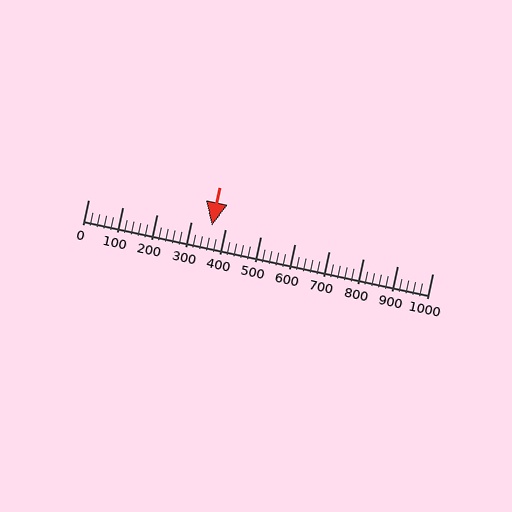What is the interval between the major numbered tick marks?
The major tick marks are spaced 100 units apart.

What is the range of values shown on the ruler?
The ruler shows values from 0 to 1000.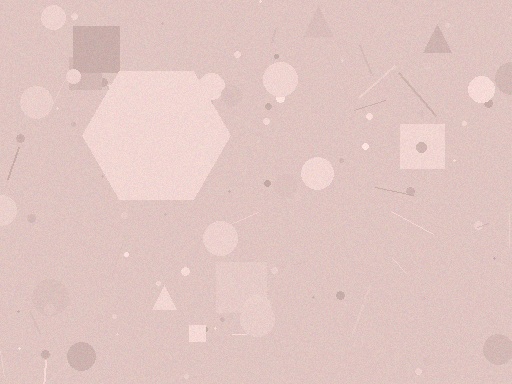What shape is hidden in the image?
A hexagon is hidden in the image.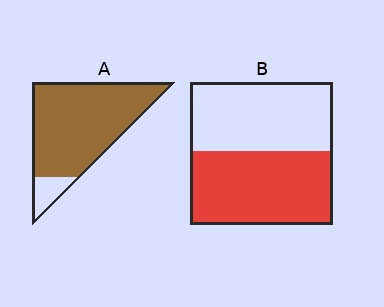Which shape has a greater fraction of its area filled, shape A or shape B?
Shape A.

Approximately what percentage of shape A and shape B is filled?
A is approximately 90% and B is approximately 50%.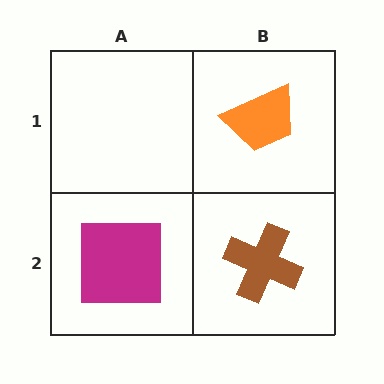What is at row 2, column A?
A magenta square.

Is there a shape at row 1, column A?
No, that cell is empty.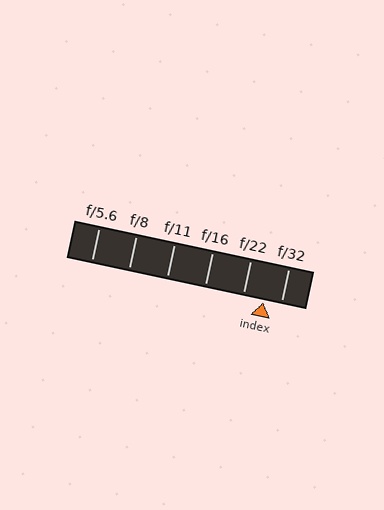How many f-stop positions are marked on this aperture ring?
There are 6 f-stop positions marked.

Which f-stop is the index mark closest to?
The index mark is closest to f/32.